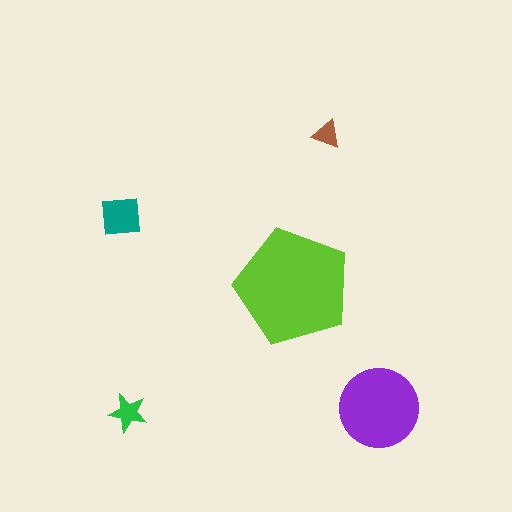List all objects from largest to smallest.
The lime pentagon, the purple circle, the teal square, the green star, the brown triangle.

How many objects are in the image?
There are 5 objects in the image.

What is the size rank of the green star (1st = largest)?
4th.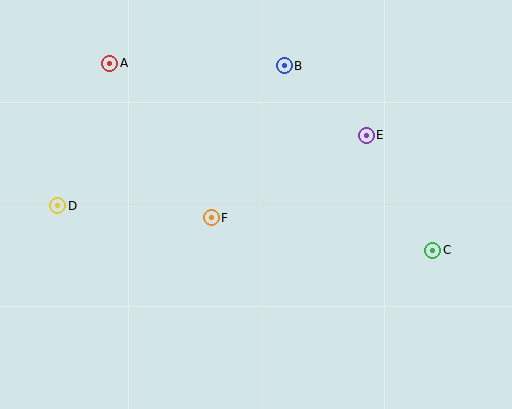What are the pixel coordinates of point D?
Point D is at (58, 206).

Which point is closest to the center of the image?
Point F at (211, 218) is closest to the center.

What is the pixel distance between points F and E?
The distance between F and E is 176 pixels.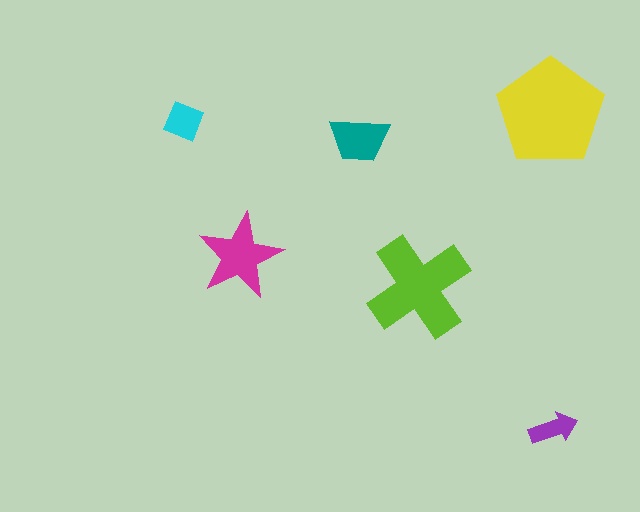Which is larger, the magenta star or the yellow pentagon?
The yellow pentagon.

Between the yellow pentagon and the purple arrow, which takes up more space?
The yellow pentagon.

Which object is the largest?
The yellow pentagon.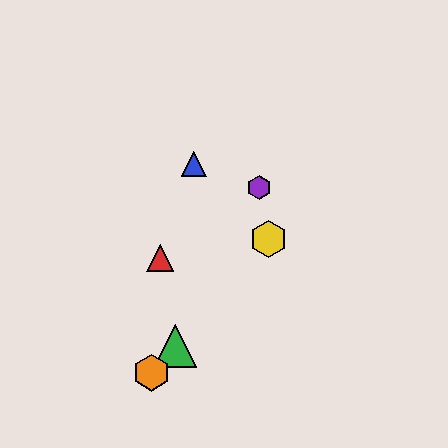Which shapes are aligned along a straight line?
The green triangle, the yellow hexagon, the orange hexagon are aligned along a straight line.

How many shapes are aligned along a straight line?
3 shapes (the green triangle, the yellow hexagon, the orange hexagon) are aligned along a straight line.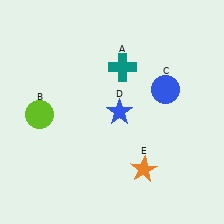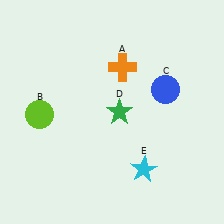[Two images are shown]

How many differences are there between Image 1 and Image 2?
There are 3 differences between the two images.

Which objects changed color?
A changed from teal to orange. D changed from blue to green. E changed from orange to cyan.